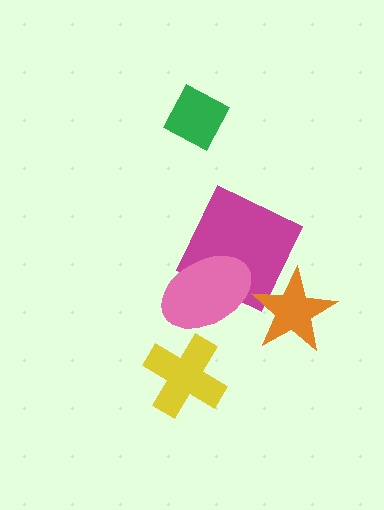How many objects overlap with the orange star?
1 object overlaps with the orange star.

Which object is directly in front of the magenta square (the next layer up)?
The pink ellipse is directly in front of the magenta square.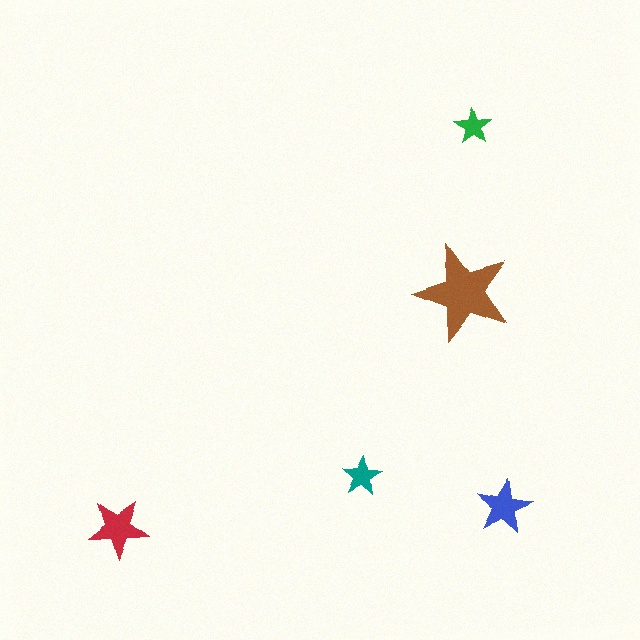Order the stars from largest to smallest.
the brown one, the red one, the blue one, the teal one, the green one.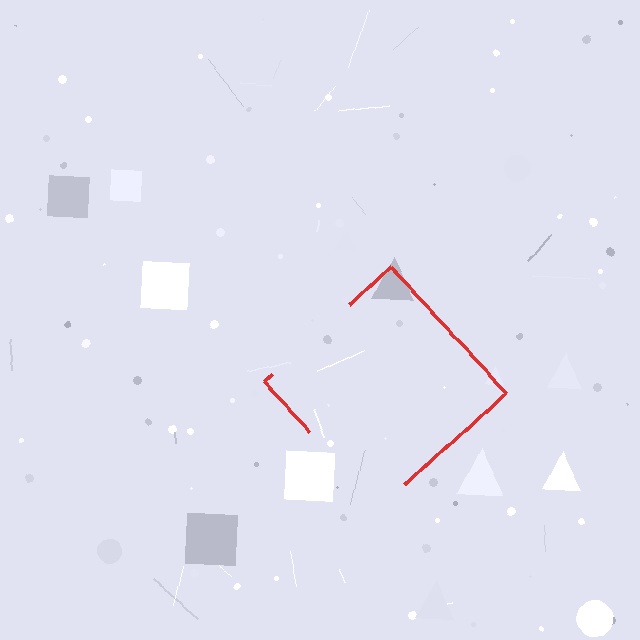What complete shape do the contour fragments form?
The contour fragments form a diamond.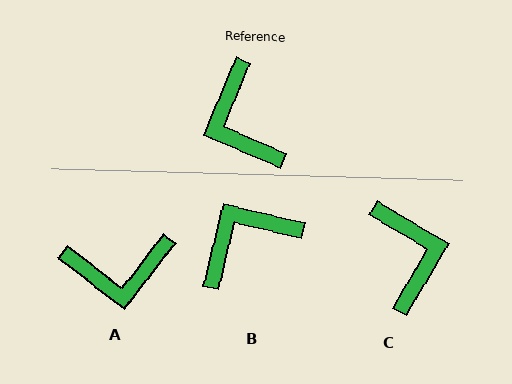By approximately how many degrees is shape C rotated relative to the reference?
Approximately 172 degrees counter-clockwise.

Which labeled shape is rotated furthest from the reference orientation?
C, about 172 degrees away.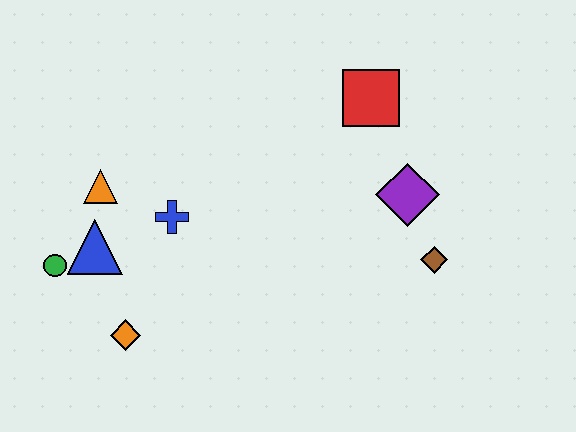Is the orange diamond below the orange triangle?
Yes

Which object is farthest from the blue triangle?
The brown diamond is farthest from the blue triangle.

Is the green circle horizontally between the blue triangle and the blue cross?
No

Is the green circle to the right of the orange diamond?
No